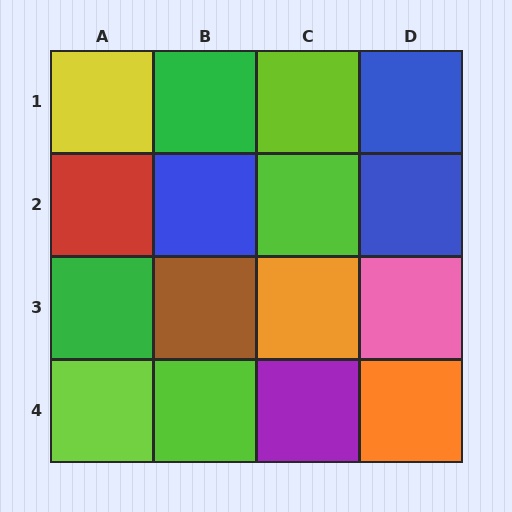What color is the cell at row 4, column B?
Lime.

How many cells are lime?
4 cells are lime.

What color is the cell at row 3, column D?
Pink.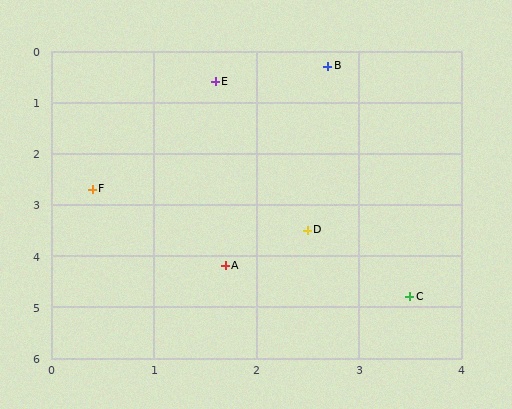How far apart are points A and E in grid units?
Points A and E are about 3.6 grid units apart.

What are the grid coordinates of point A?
Point A is at approximately (1.7, 4.2).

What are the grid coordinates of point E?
Point E is at approximately (1.6, 0.6).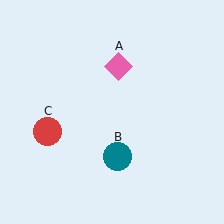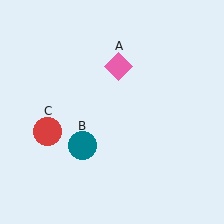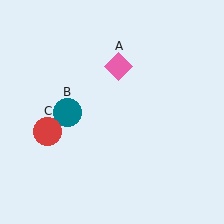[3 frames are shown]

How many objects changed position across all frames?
1 object changed position: teal circle (object B).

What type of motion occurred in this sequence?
The teal circle (object B) rotated clockwise around the center of the scene.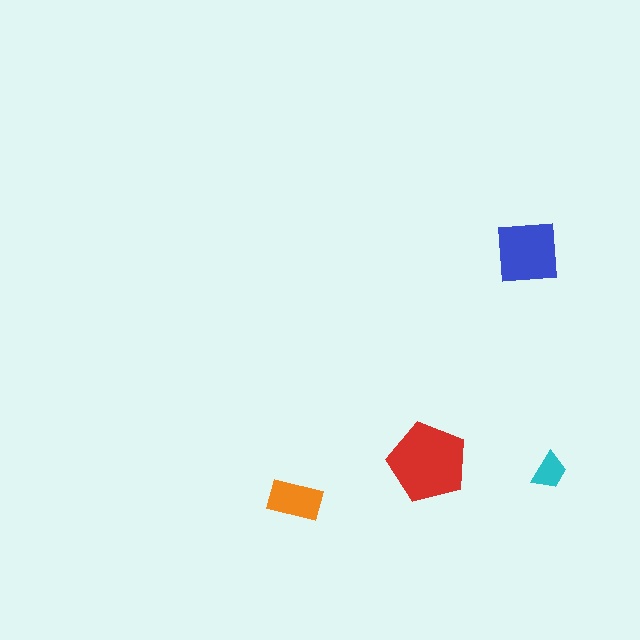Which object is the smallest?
The cyan trapezoid.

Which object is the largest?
The red pentagon.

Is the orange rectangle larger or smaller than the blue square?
Smaller.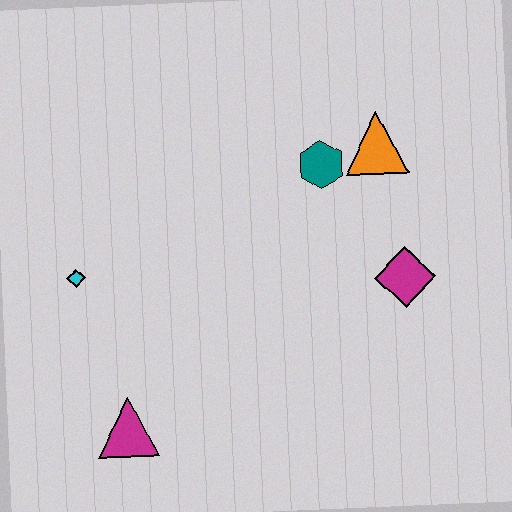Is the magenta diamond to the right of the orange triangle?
Yes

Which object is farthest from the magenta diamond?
The cyan diamond is farthest from the magenta diamond.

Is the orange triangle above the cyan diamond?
Yes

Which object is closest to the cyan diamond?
The magenta triangle is closest to the cyan diamond.